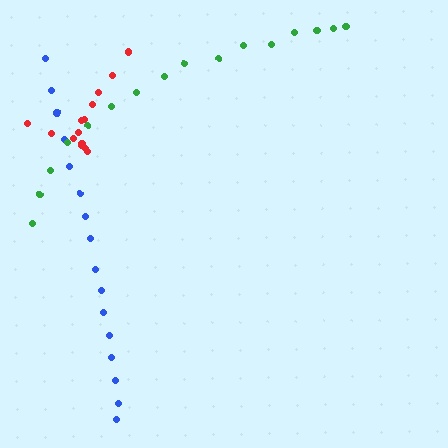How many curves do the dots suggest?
There are 3 distinct paths.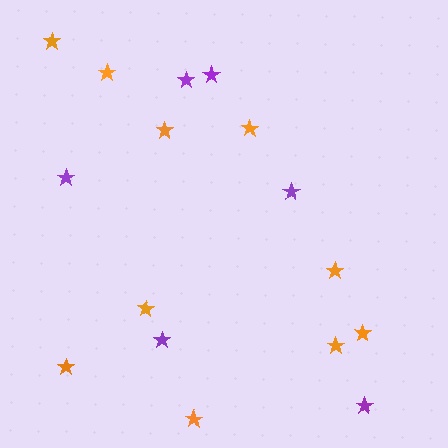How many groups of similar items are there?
There are 2 groups: one group of purple stars (6) and one group of orange stars (10).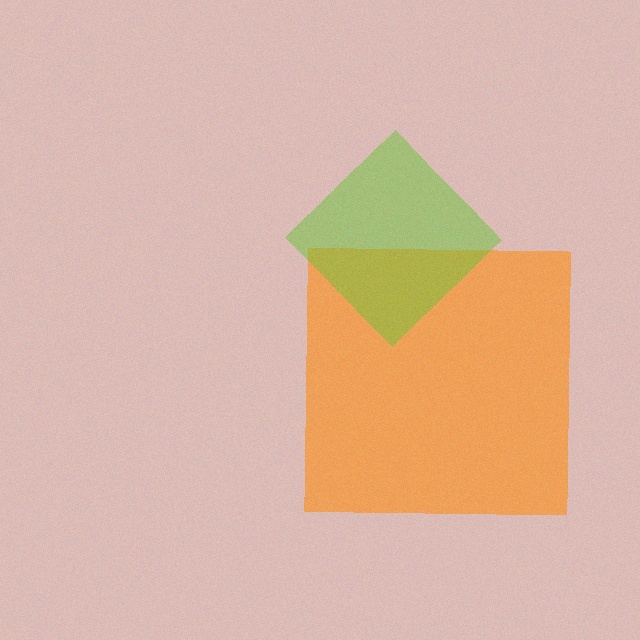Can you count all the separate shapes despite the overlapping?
Yes, there are 2 separate shapes.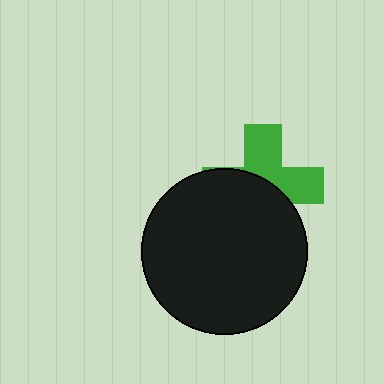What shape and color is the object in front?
The object in front is a black circle.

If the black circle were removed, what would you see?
You would see the complete green cross.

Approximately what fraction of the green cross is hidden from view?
Roughly 54% of the green cross is hidden behind the black circle.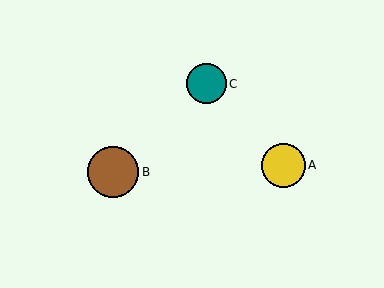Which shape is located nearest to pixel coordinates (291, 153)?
The yellow circle (labeled A) at (283, 165) is nearest to that location.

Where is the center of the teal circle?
The center of the teal circle is at (206, 84).